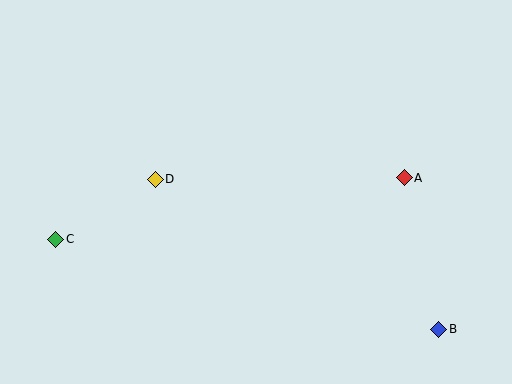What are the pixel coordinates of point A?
Point A is at (404, 178).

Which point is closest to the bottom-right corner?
Point B is closest to the bottom-right corner.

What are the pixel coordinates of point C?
Point C is at (56, 239).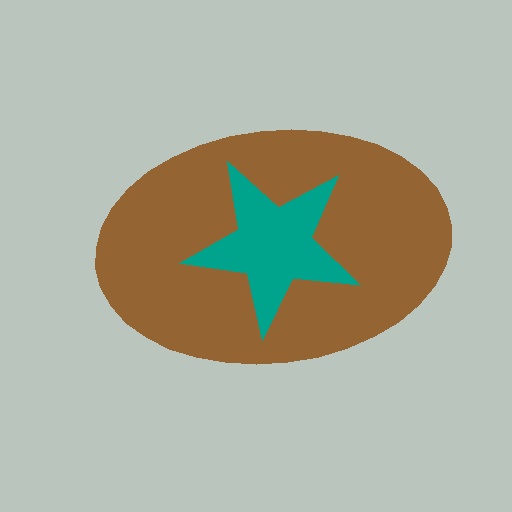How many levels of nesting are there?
2.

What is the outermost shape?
The brown ellipse.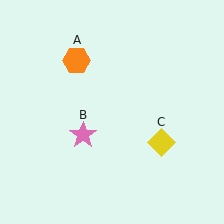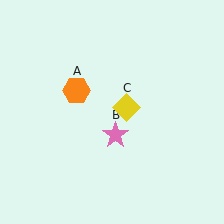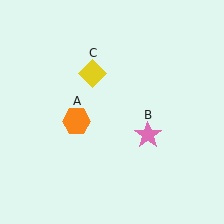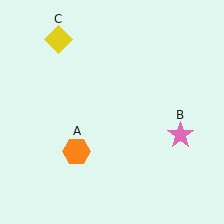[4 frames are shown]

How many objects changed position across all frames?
3 objects changed position: orange hexagon (object A), pink star (object B), yellow diamond (object C).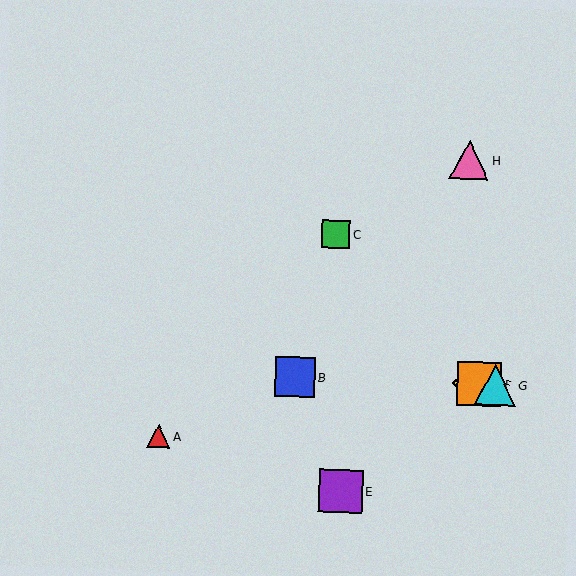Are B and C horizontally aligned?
No, B is at y≈377 and C is at y≈234.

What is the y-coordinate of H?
Object H is at y≈159.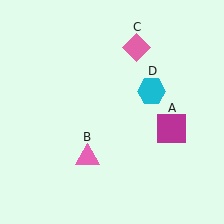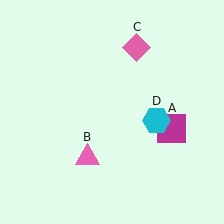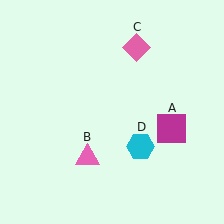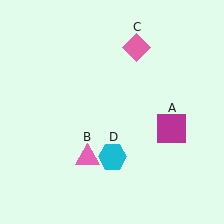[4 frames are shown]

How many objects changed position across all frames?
1 object changed position: cyan hexagon (object D).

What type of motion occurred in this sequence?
The cyan hexagon (object D) rotated clockwise around the center of the scene.